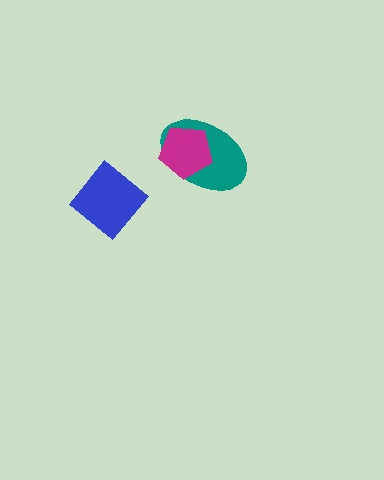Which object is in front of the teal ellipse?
The magenta pentagon is in front of the teal ellipse.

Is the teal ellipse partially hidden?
Yes, it is partially covered by another shape.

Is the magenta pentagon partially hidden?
No, no other shape covers it.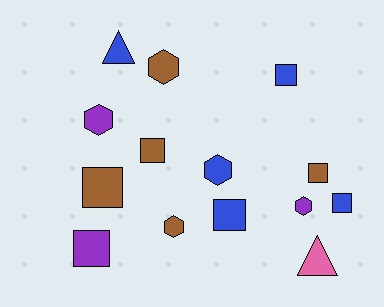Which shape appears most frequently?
Square, with 7 objects.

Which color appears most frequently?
Blue, with 5 objects.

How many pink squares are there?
There are no pink squares.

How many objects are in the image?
There are 14 objects.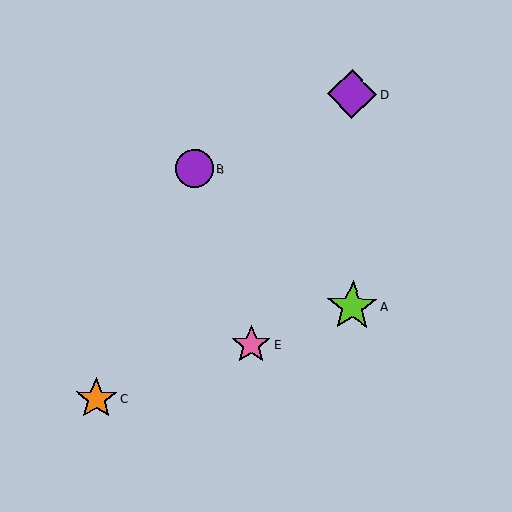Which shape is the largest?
The lime star (labeled A) is the largest.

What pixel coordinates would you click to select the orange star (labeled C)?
Click at (96, 399) to select the orange star C.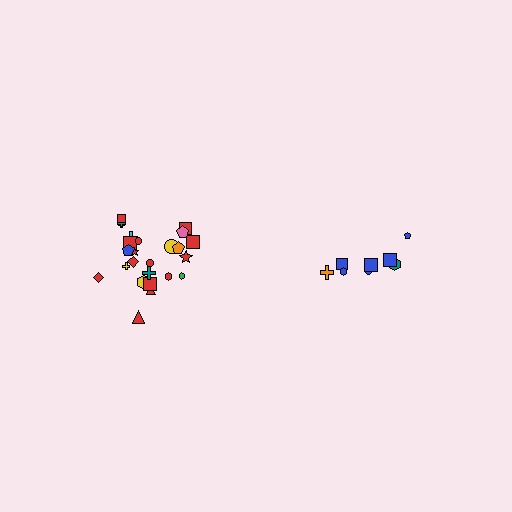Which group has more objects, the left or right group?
The left group.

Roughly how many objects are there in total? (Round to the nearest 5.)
Roughly 35 objects in total.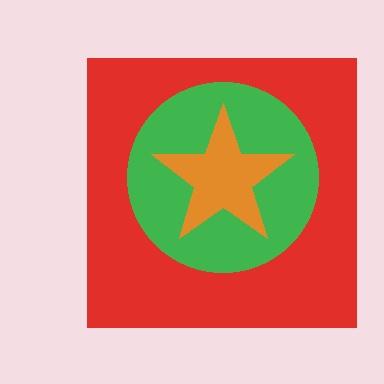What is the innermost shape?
The orange star.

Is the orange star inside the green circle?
Yes.